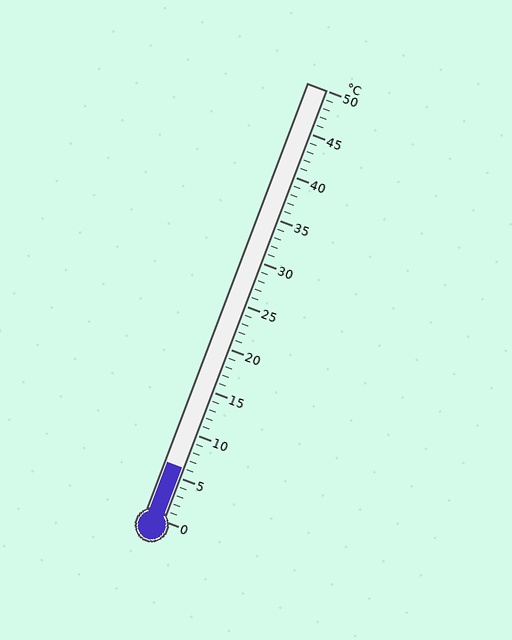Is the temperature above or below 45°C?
The temperature is below 45°C.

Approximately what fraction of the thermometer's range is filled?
The thermometer is filled to approximately 10% of its range.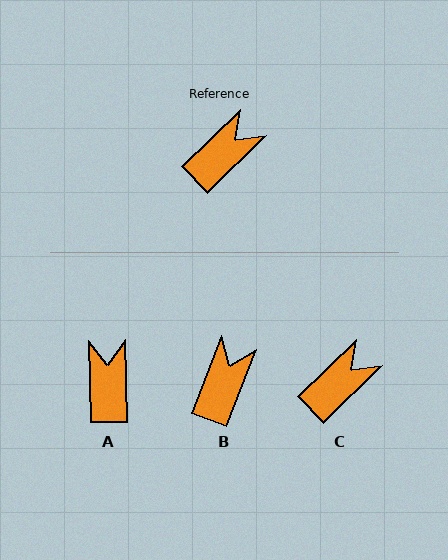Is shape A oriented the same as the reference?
No, it is off by about 47 degrees.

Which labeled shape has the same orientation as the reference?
C.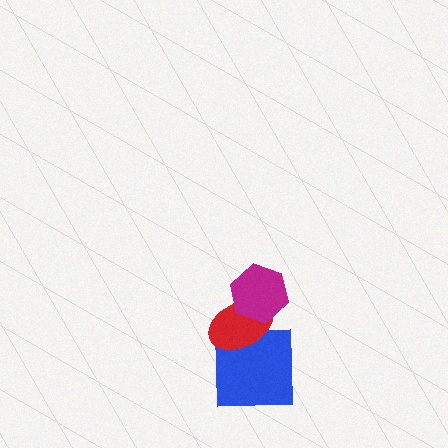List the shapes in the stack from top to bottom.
From top to bottom: the magenta hexagon, the red ellipse, the blue square.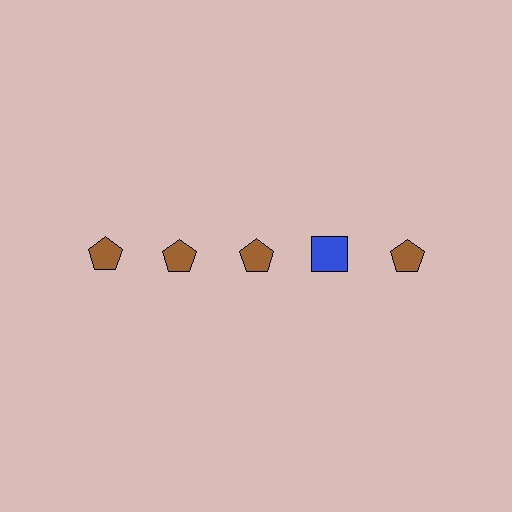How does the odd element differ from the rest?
It differs in both color (blue instead of brown) and shape (square instead of pentagon).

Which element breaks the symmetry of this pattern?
The blue square in the top row, second from right column breaks the symmetry. All other shapes are brown pentagons.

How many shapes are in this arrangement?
There are 5 shapes arranged in a grid pattern.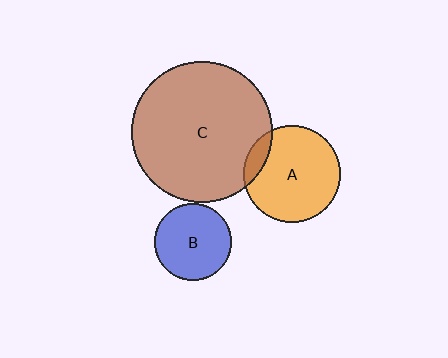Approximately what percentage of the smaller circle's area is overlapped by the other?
Approximately 10%.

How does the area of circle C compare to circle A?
Approximately 2.1 times.